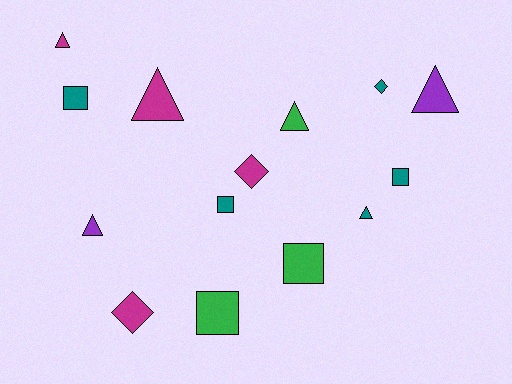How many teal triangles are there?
There is 1 teal triangle.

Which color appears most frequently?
Teal, with 5 objects.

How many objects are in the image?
There are 14 objects.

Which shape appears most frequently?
Triangle, with 6 objects.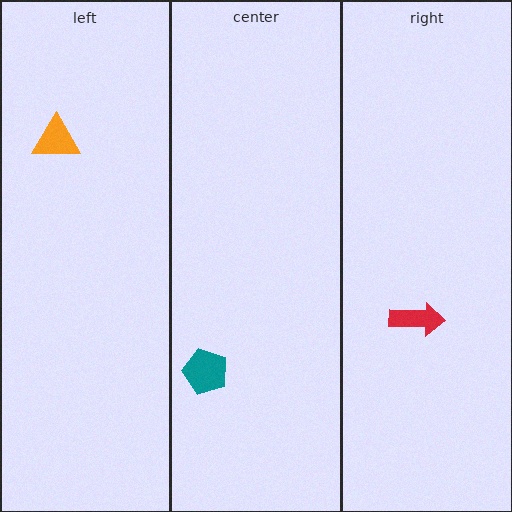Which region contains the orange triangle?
The left region.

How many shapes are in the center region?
1.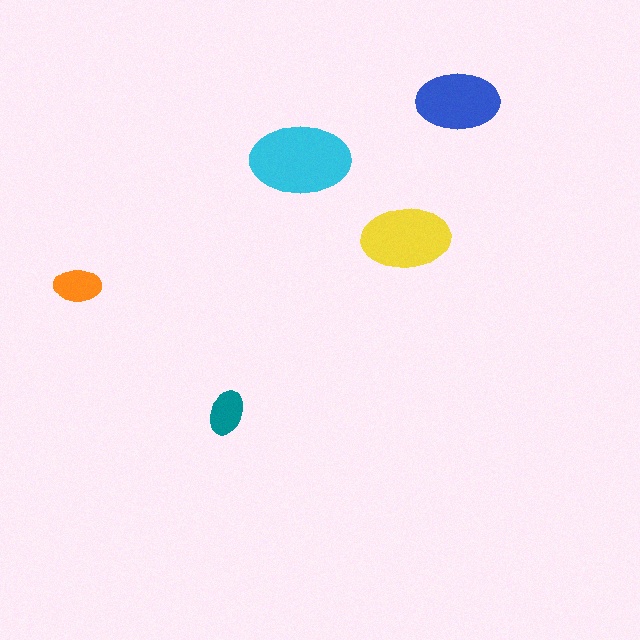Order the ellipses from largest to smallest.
the cyan one, the yellow one, the blue one, the orange one, the teal one.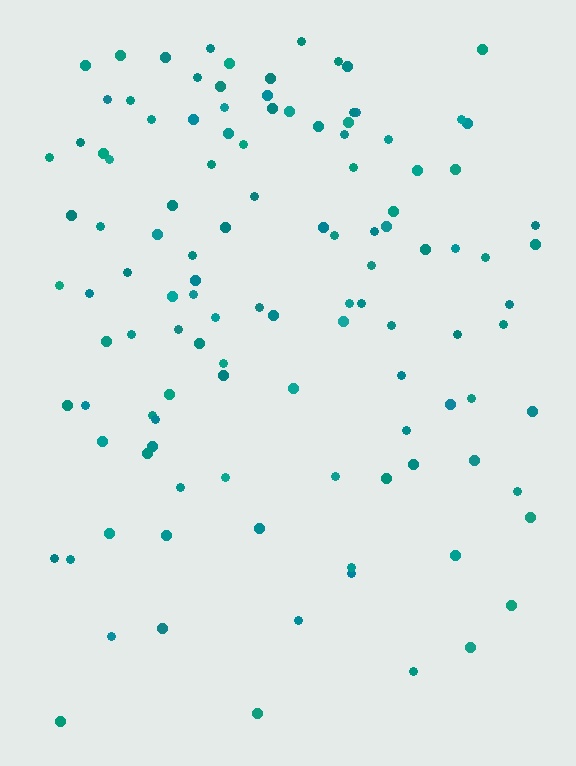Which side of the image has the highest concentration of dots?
The top.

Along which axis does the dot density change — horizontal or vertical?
Vertical.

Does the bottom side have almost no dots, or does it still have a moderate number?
Still a moderate number, just noticeably fewer than the top.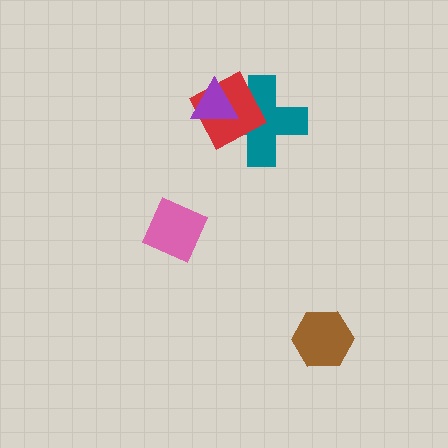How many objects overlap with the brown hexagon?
0 objects overlap with the brown hexagon.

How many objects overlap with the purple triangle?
2 objects overlap with the purple triangle.